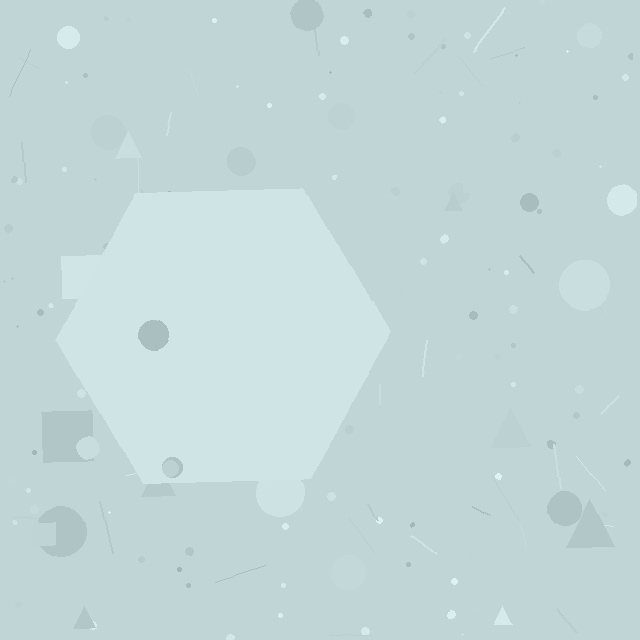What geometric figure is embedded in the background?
A hexagon is embedded in the background.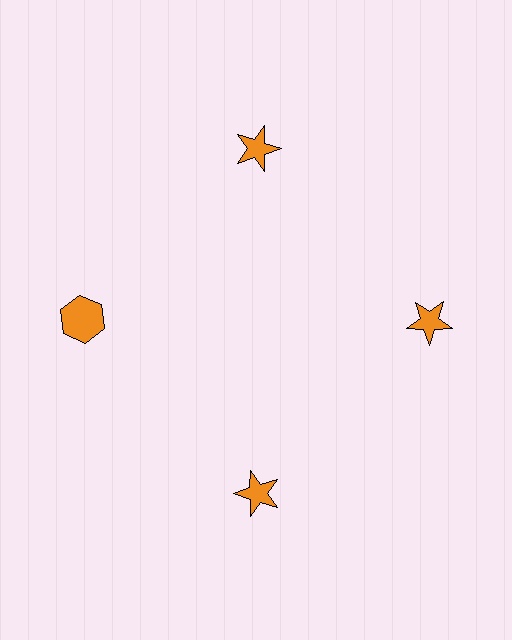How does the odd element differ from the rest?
It has a different shape: hexagon instead of star.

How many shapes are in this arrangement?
There are 4 shapes arranged in a ring pattern.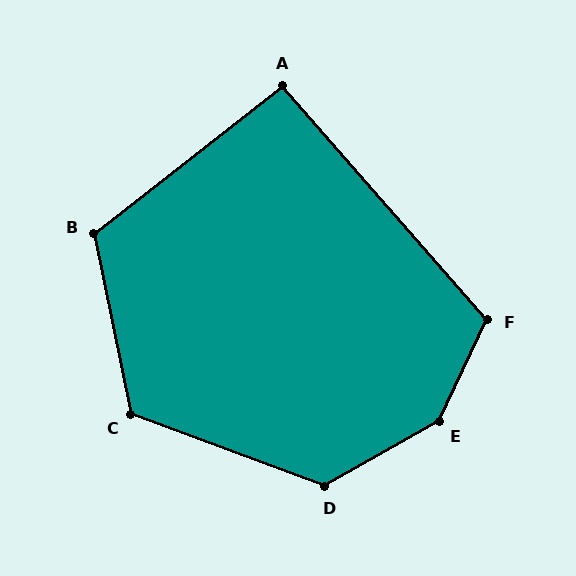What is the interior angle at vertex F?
Approximately 114 degrees (obtuse).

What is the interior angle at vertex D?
Approximately 130 degrees (obtuse).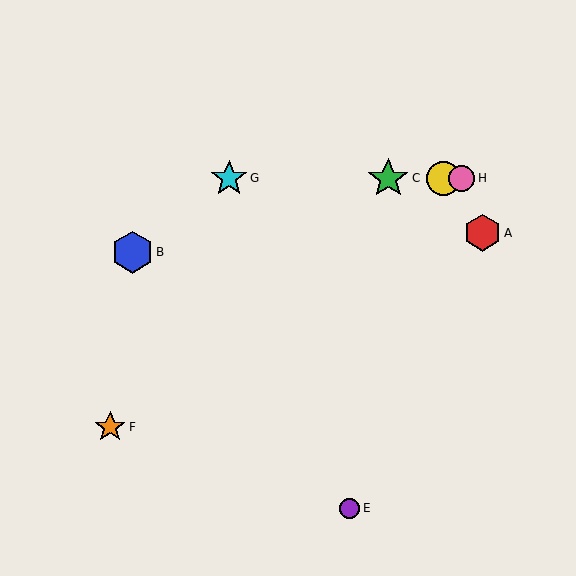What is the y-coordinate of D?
Object D is at y≈178.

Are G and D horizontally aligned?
Yes, both are at y≈178.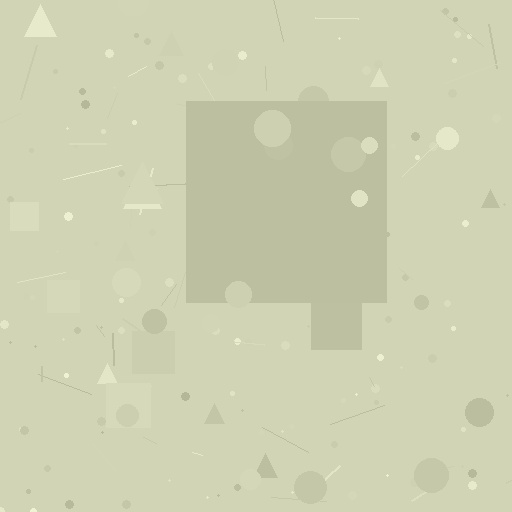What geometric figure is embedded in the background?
A square is embedded in the background.